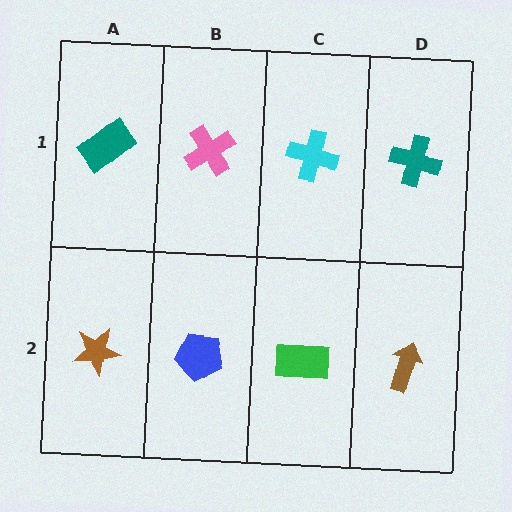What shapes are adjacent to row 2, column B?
A pink cross (row 1, column B), a brown star (row 2, column A), a green rectangle (row 2, column C).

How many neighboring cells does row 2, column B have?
3.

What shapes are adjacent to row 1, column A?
A brown star (row 2, column A), a pink cross (row 1, column B).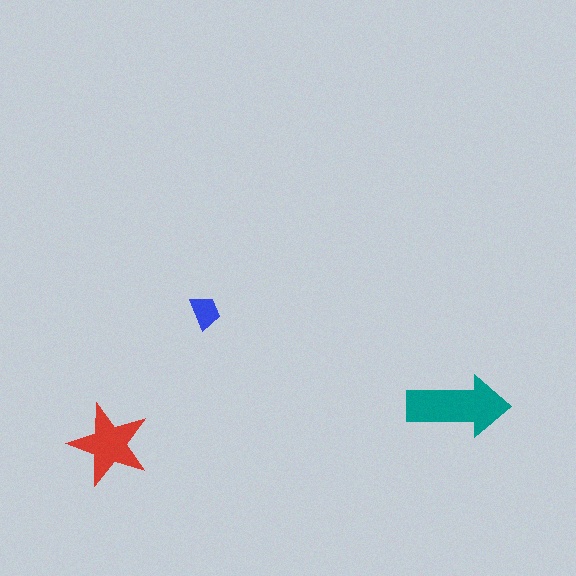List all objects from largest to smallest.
The teal arrow, the red star, the blue trapezoid.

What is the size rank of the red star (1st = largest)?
2nd.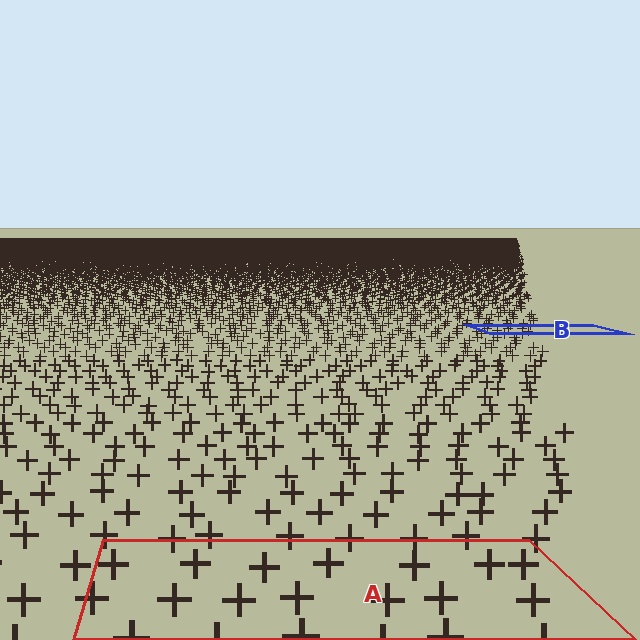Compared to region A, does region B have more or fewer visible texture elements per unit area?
Region B has more texture elements per unit area — they are packed more densely because it is farther away.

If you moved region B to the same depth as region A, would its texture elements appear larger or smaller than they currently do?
They would appear larger. At a closer depth, the same texture elements are projected at a bigger on-screen size.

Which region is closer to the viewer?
Region A is closer. The texture elements there are larger and more spread out.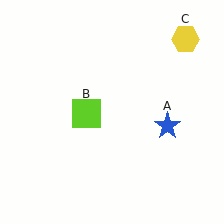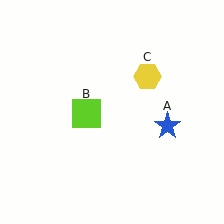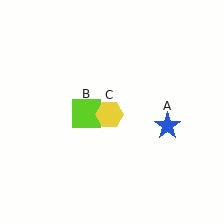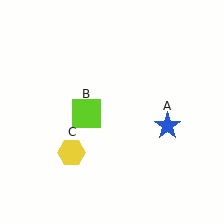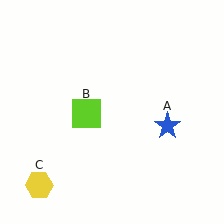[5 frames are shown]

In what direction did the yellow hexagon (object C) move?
The yellow hexagon (object C) moved down and to the left.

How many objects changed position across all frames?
1 object changed position: yellow hexagon (object C).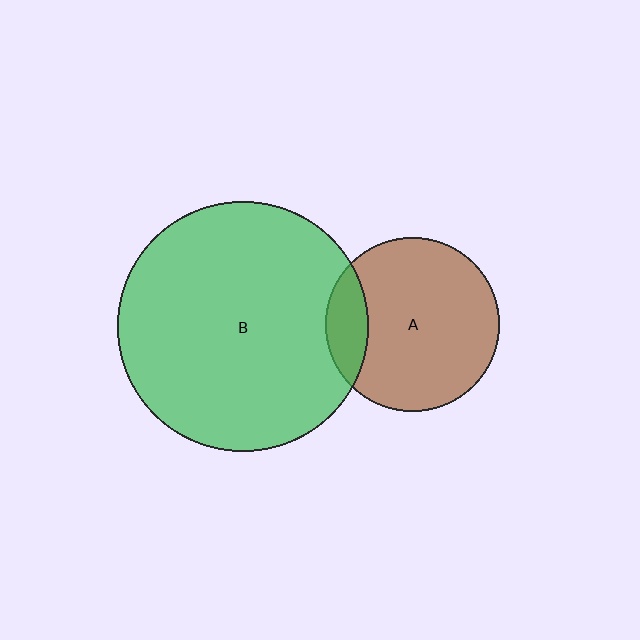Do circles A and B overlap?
Yes.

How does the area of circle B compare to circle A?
Approximately 2.1 times.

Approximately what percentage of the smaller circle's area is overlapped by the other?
Approximately 15%.